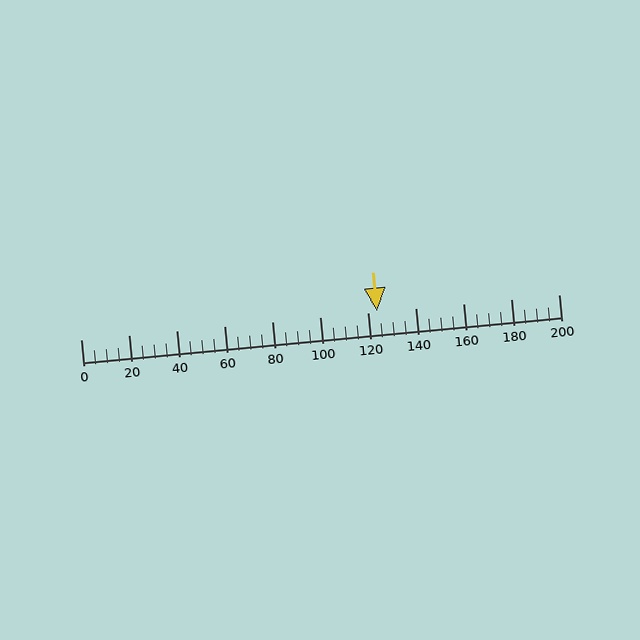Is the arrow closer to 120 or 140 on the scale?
The arrow is closer to 120.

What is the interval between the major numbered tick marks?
The major tick marks are spaced 20 units apart.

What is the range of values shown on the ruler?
The ruler shows values from 0 to 200.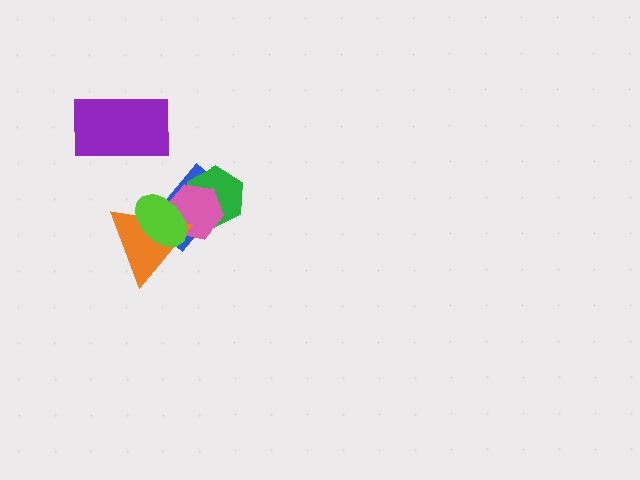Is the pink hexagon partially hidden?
Yes, it is partially covered by another shape.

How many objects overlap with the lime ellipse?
3 objects overlap with the lime ellipse.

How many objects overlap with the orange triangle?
3 objects overlap with the orange triangle.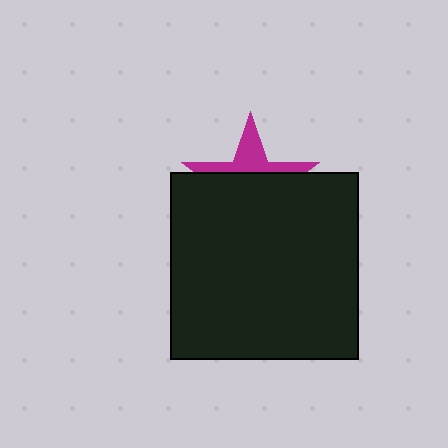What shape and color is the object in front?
The object in front is a black square.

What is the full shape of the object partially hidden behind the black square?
The partially hidden object is a magenta star.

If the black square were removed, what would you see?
You would see the complete magenta star.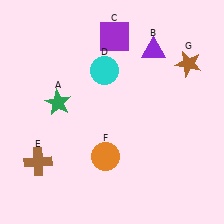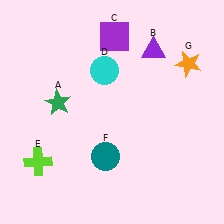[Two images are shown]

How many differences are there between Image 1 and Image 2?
There are 3 differences between the two images.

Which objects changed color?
E changed from brown to lime. F changed from orange to teal. G changed from brown to orange.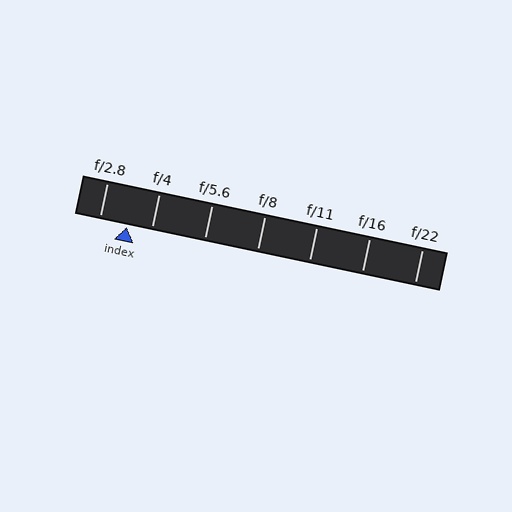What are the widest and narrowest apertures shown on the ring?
The widest aperture shown is f/2.8 and the narrowest is f/22.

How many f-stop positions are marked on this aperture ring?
There are 7 f-stop positions marked.